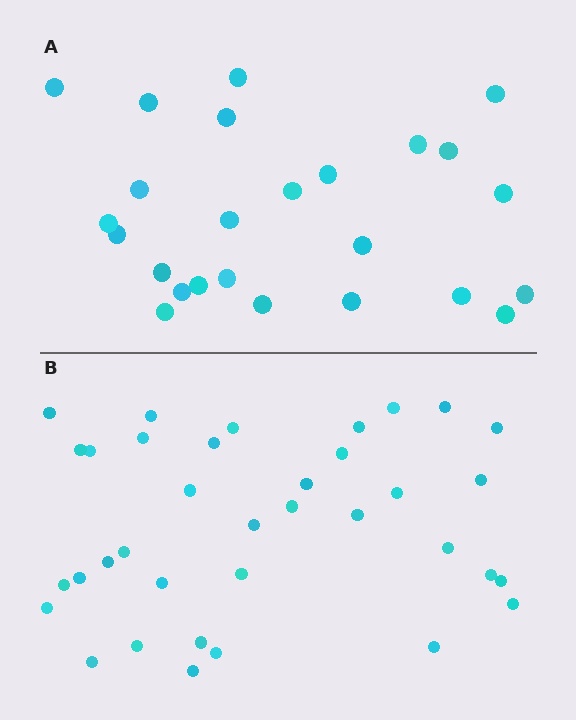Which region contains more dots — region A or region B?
Region B (the bottom region) has more dots.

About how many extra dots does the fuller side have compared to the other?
Region B has roughly 12 or so more dots than region A.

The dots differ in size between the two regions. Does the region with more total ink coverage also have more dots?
No. Region A has more total ink coverage because its dots are larger, but region B actually contains more individual dots. Total area can be misleading — the number of items is what matters here.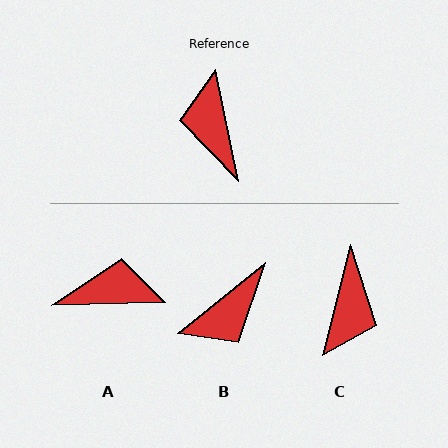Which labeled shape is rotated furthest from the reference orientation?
C, about 154 degrees away.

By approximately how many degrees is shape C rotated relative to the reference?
Approximately 154 degrees counter-clockwise.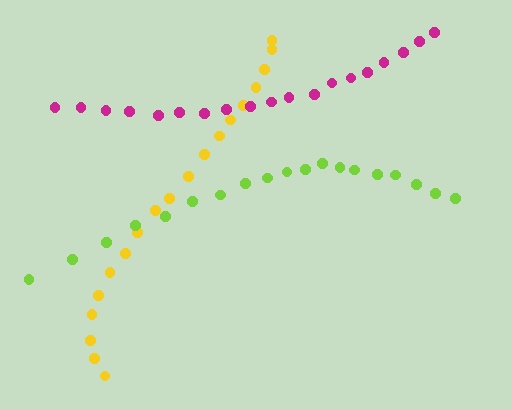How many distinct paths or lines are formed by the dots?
There are 3 distinct paths.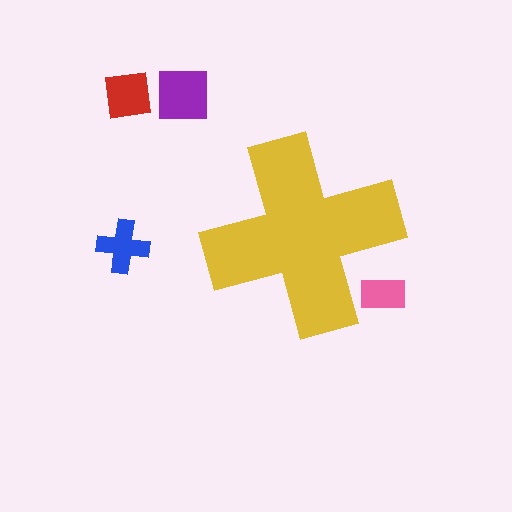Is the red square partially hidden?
No, the red square is fully visible.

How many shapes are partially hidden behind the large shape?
1 shape is partially hidden.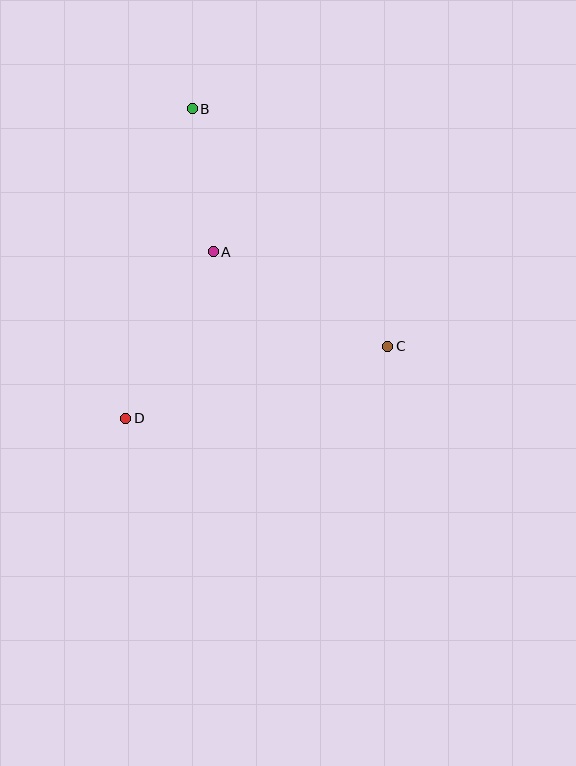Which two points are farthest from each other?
Points B and D are farthest from each other.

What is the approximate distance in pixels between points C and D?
The distance between C and D is approximately 272 pixels.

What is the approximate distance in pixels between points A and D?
The distance between A and D is approximately 188 pixels.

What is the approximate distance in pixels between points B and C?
The distance between B and C is approximately 308 pixels.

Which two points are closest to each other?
Points A and B are closest to each other.